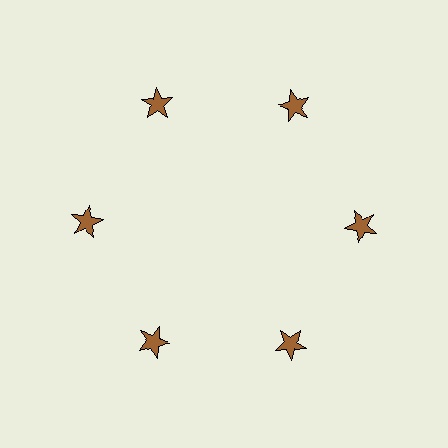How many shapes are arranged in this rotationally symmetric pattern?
There are 6 shapes, arranged in 6 groups of 1.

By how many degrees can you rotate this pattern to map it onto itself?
The pattern maps onto itself every 60 degrees of rotation.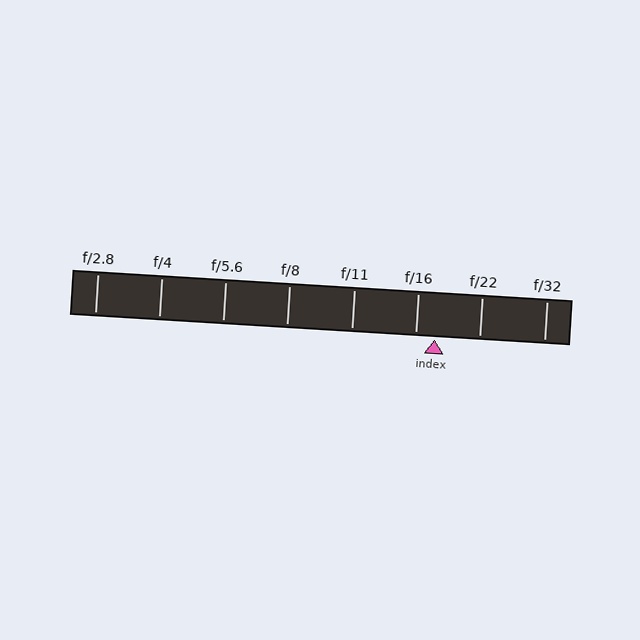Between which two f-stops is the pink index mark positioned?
The index mark is between f/16 and f/22.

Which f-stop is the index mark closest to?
The index mark is closest to f/16.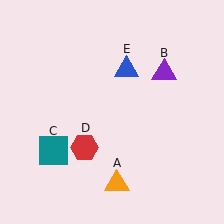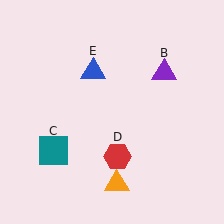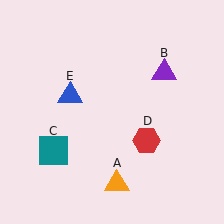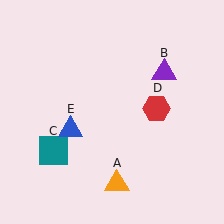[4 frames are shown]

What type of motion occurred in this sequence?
The red hexagon (object D), blue triangle (object E) rotated counterclockwise around the center of the scene.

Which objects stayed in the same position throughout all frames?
Orange triangle (object A) and purple triangle (object B) and teal square (object C) remained stationary.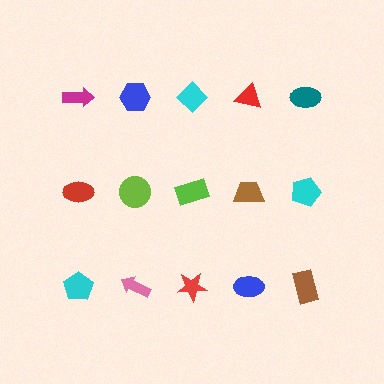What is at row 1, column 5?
A teal ellipse.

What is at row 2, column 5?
A cyan pentagon.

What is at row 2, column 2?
A lime circle.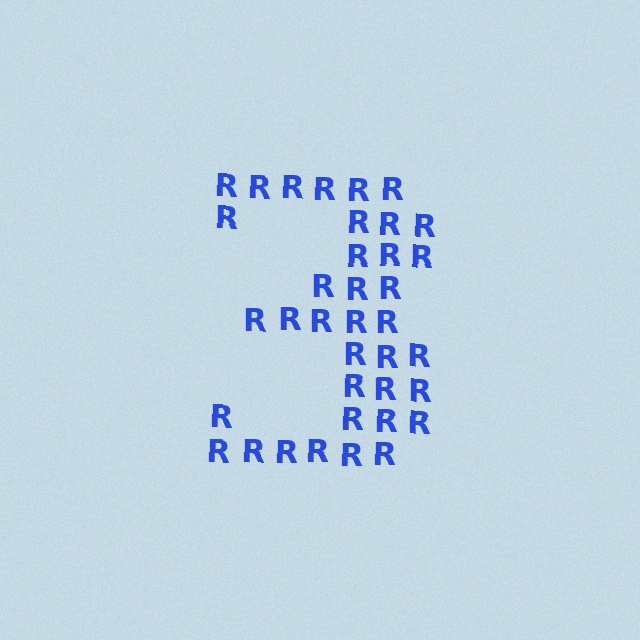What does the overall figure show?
The overall figure shows the digit 3.